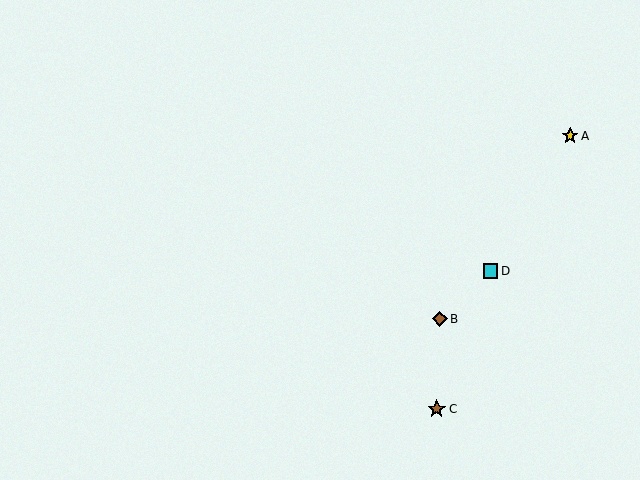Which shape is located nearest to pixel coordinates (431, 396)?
The brown star (labeled C) at (437, 409) is nearest to that location.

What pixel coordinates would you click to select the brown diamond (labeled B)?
Click at (440, 319) to select the brown diamond B.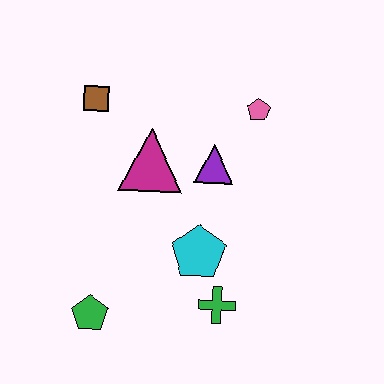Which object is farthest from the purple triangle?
The green pentagon is farthest from the purple triangle.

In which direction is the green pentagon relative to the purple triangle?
The green pentagon is below the purple triangle.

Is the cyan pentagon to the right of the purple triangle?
No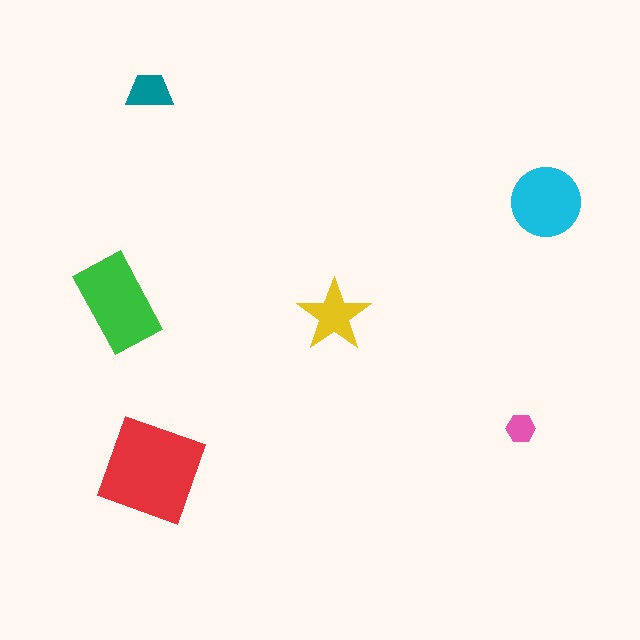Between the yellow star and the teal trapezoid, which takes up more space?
The yellow star.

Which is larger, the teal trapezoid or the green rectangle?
The green rectangle.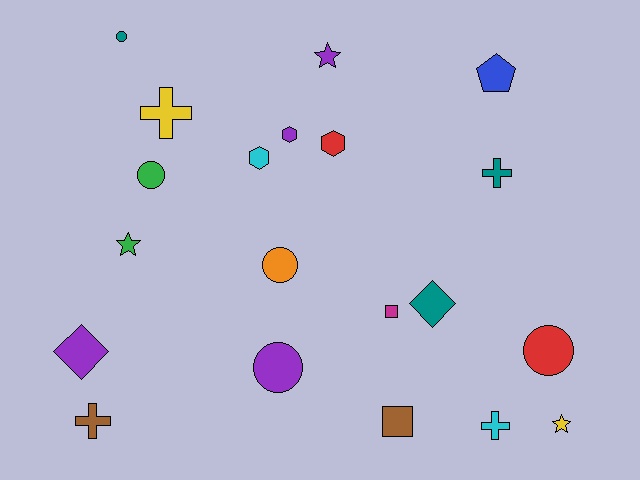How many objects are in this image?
There are 20 objects.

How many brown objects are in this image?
There are 2 brown objects.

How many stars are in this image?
There are 3 stars.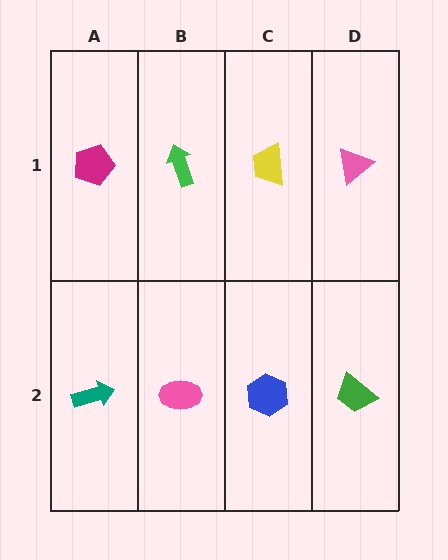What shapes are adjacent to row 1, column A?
A teal arrow (row 2, column A), a green arrow (row 1, column B).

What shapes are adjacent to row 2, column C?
A yellow trapezoid (row 1, column C), a pink ellipse (row 2, column B), a green trapezoid (row 2, column D).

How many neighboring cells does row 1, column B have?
3.